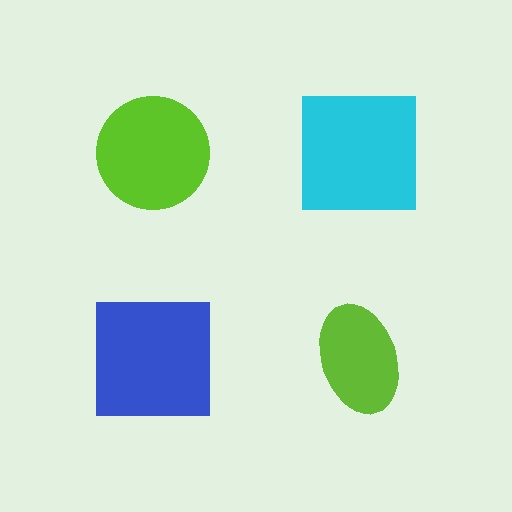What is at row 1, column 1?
A lime circle.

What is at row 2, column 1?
A blue square.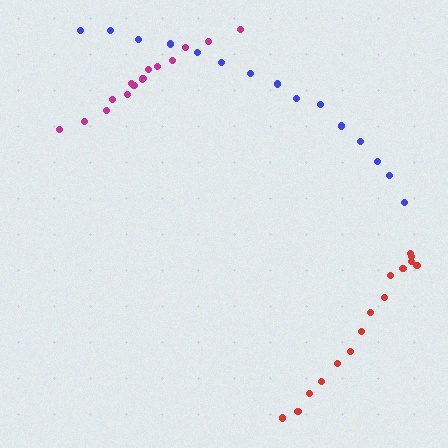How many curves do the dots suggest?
There are 3 distinct paths.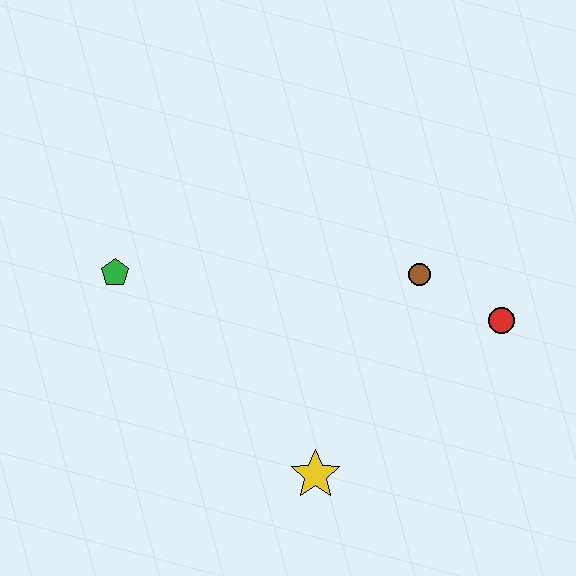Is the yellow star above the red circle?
No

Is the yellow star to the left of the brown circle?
Yes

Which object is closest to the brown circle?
The red circle is closest to the brown circle.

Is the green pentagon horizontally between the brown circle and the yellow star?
No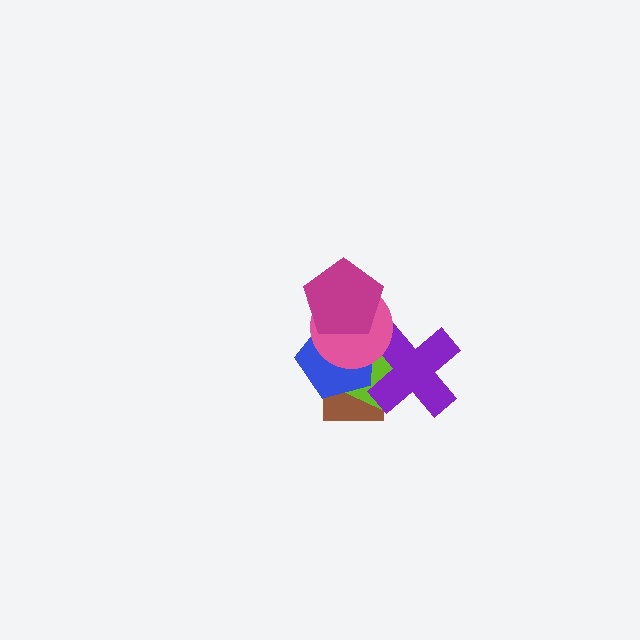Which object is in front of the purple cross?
The pink circle is in front of the purple cross.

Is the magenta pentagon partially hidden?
No, no other shape covers it.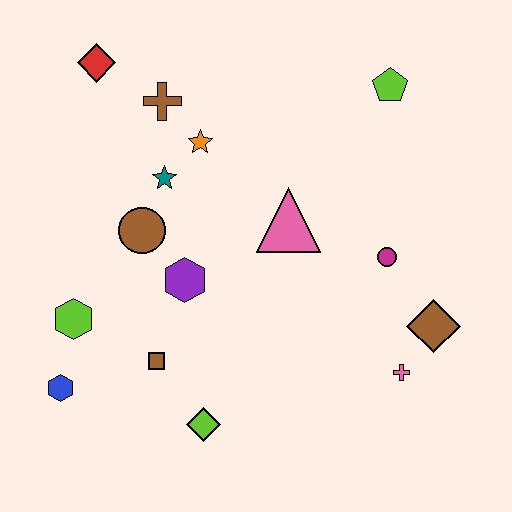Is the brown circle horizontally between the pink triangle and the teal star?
No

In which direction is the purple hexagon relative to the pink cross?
The purple hexagon is to the left of the pink cross.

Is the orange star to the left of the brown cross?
No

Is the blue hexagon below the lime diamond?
No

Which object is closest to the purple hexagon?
The brown circle is closest to the purple hexagon.